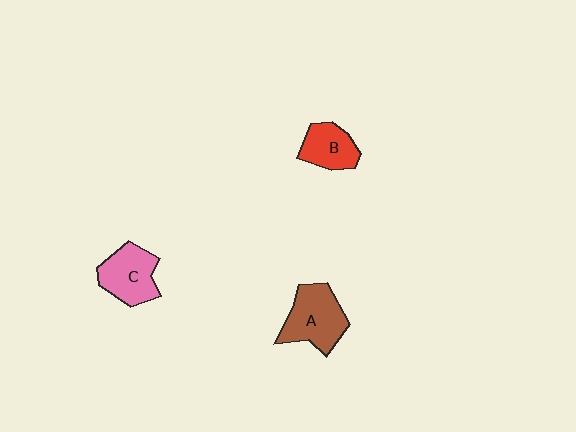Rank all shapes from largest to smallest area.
From largest to smallest: A (brown), C (pink), B (red).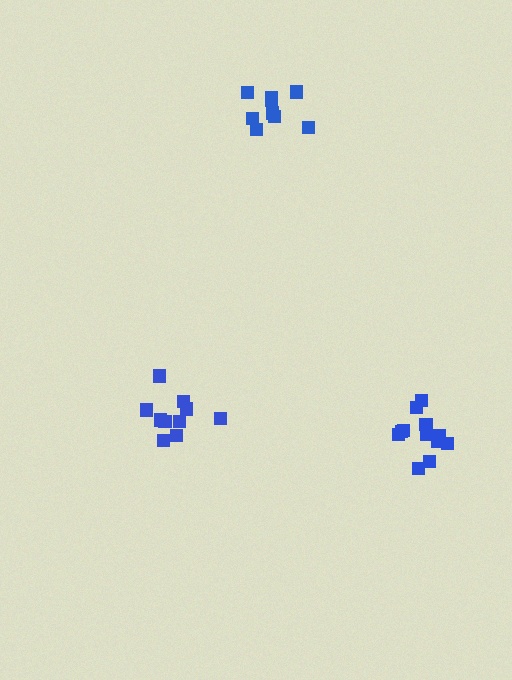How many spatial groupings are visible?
There are 3 spatial groupings.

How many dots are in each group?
Group 1: 9 dots, Group 2: 10 dots, Group 3: 12 dots (31 total).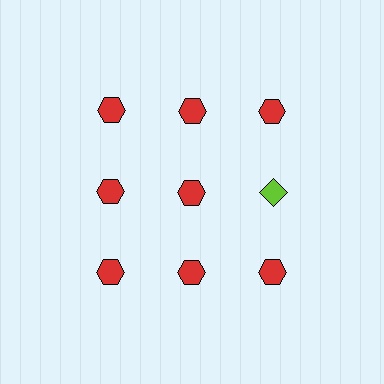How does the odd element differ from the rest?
It differs in both color (lime instead of red) and shape (diamond instead of hexagon).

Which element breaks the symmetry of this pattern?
The lime diamond in the second row, center column breaks the symmetry. All other shapes are red hexagons.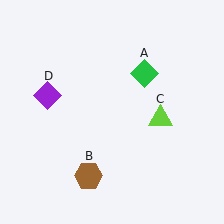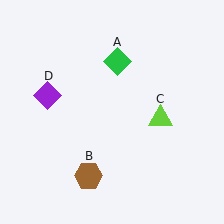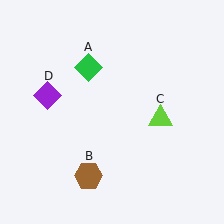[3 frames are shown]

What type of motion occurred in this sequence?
The green diamond (object A) rotated counterclockwise around the center of the scene.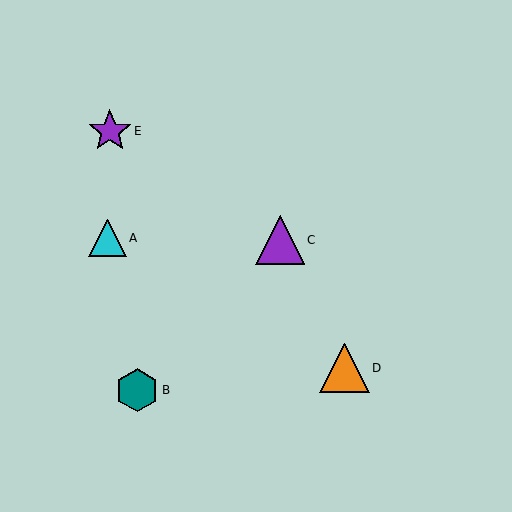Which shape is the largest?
The orange triangle (labeled D) is the largest.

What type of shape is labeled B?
Shape B is a teal hexagon.